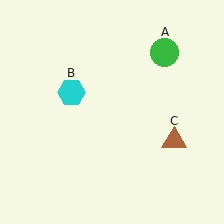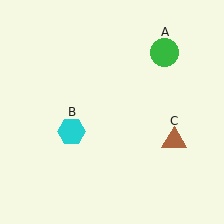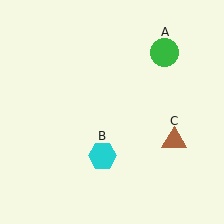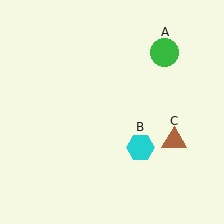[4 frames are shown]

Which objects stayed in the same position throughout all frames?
Green circle (object A) and brown triangle (object C) remained stationary.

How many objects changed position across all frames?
1 object changed position: cyan hexagon (object B).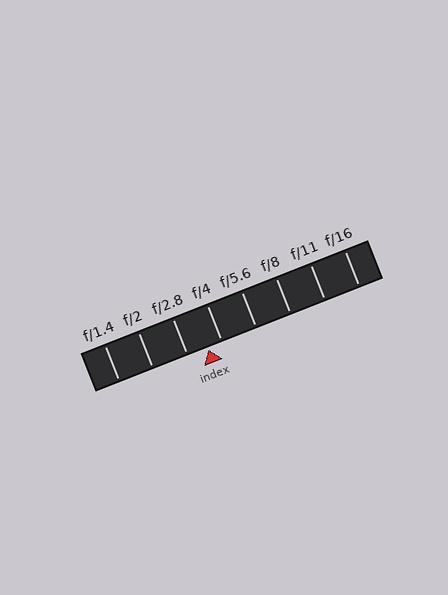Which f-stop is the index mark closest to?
The index mark is closest to f/4.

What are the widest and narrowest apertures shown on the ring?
The widest aperture shown is f/1.4 and the narrowest is f/16.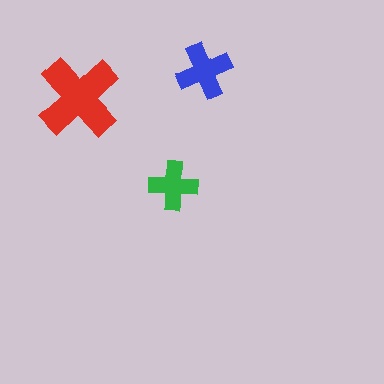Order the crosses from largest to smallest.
the red one, the blue one, the green one.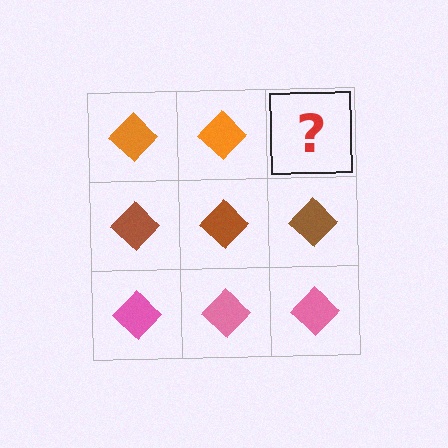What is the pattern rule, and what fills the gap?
The rule is that each row has a consistent color. The gap should be filled with an orange diamond.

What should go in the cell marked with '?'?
The missing cell should contain an orange diamond.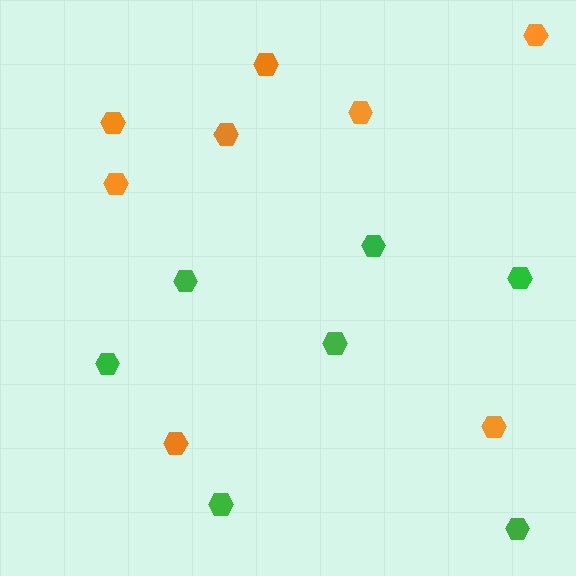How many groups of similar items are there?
There are 2 groups: one group of orange hexagons (8) and one group of green hexagons (7).